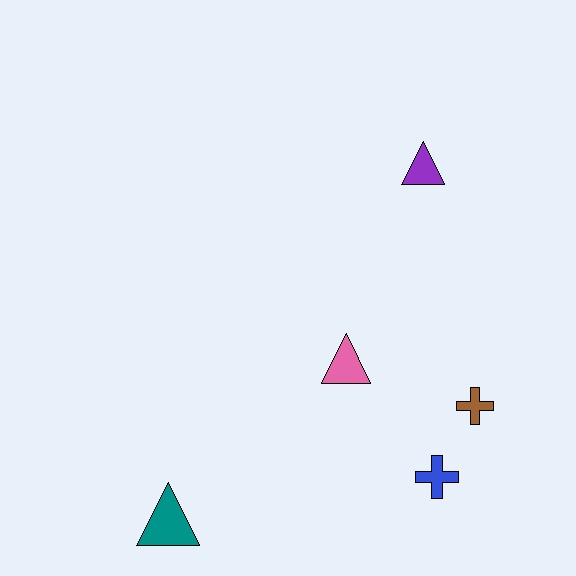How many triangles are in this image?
There are 3 triangles.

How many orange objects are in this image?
There are no orange objects.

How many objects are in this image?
There are 5 objects.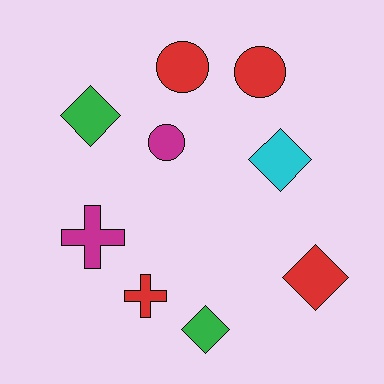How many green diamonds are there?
There are 2 green diamonds.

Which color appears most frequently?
Red, with 4 objects.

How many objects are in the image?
There are 9 objects.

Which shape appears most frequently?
Diamond, with 4 objects.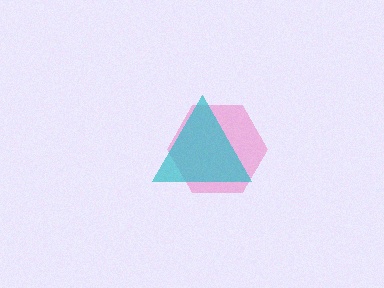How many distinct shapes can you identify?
There are 2 distinct shapes: a pink hexagon, a cyan triangle.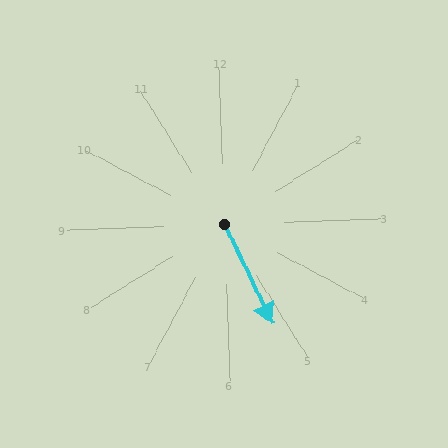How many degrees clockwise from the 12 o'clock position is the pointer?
Approximately 156 degrees.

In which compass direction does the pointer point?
Southeast.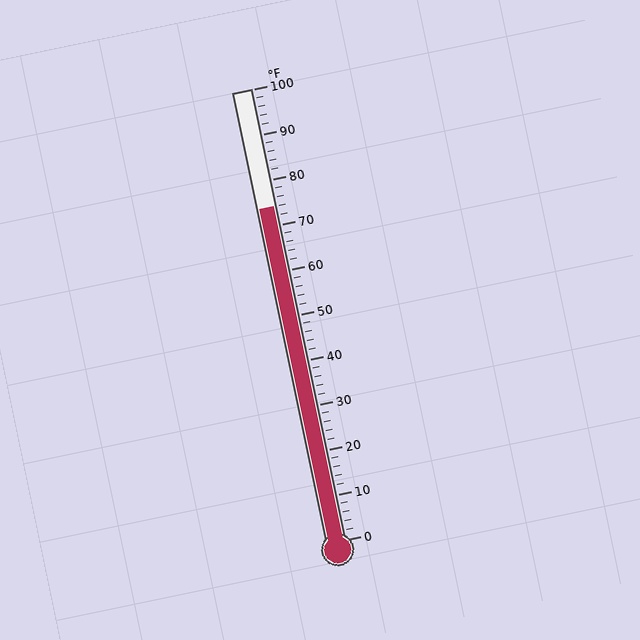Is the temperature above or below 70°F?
The temperature is above 70°F.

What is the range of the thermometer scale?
The thermometer scale ranges from 0°F to 100°F.